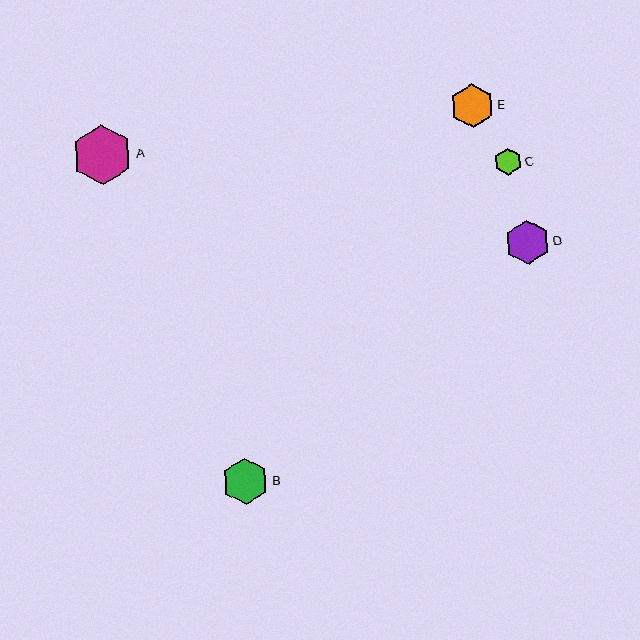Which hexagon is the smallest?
Hexagon C is the smallest with a size of approximately 27 pixels.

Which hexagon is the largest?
Hexagon A is the largest with a size of approximately 60 pixels.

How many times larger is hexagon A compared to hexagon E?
Hexagon A is approximately 1.4 times the size of hexagon E.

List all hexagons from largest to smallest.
From largest to smallest: A, B, D, E, C.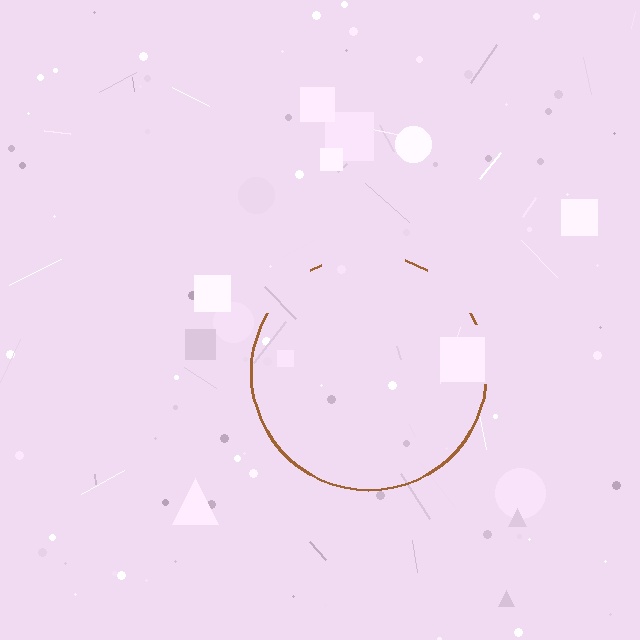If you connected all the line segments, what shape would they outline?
They would outline a circle.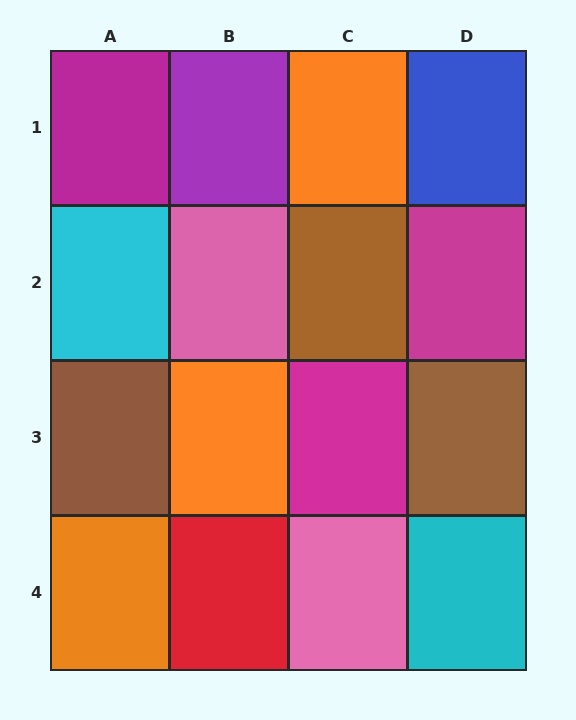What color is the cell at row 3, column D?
Brown.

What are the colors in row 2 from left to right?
Cyan, pink, brown, magenta.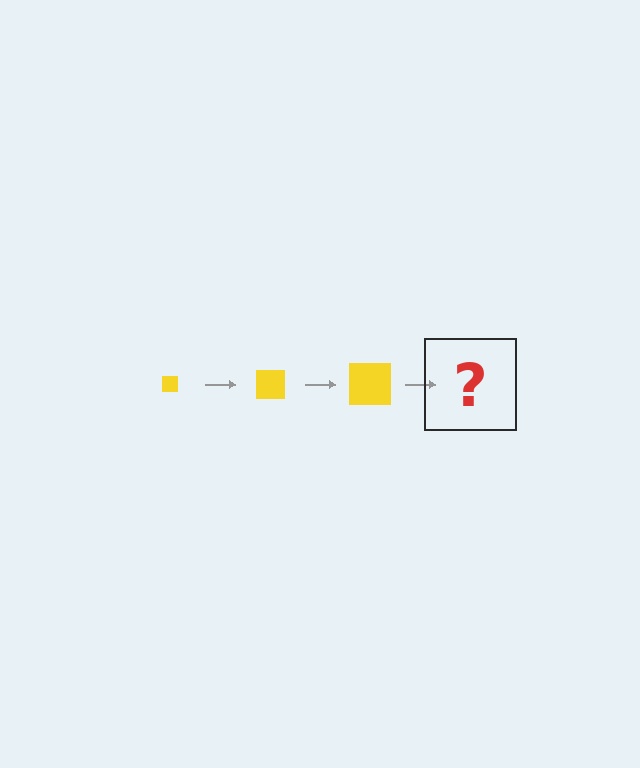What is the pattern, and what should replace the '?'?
The pattern is that the square gets progressively larger each step. The '?' should be a yellow square, larger than the previous one.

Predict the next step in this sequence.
The next step is a yellow square, larger than the previous one.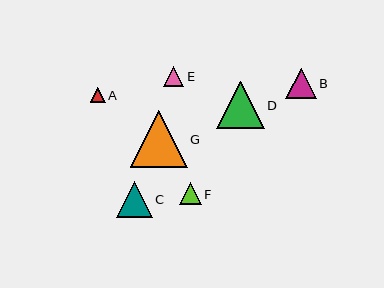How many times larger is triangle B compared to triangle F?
Triangle B is approximately 1.4 times the size of triangle F.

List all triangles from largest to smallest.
From largest to smallest: G, D, C, B, F, E, A.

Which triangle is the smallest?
Triangle A is the smallest with a size of approximately 15 pixels.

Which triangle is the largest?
Triangle G is the largest with a size of approximately 57 pixels.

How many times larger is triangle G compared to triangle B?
Triangle G is approximately 1.8 times the size of triangle B.